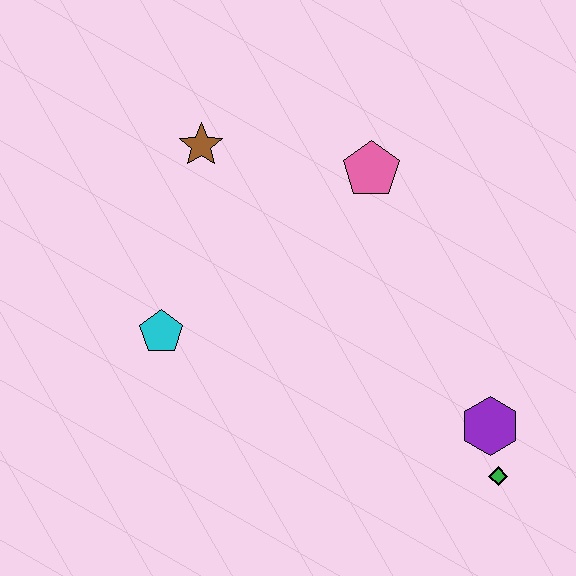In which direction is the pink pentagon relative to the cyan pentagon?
The pink pentagon is to the right of the cyan pentagon.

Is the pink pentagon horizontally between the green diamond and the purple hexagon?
No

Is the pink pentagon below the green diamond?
No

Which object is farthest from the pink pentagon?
The green diamond is farthest from the pink pentagon.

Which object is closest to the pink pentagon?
The brown star is closest to the pink pentagon.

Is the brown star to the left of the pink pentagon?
Yes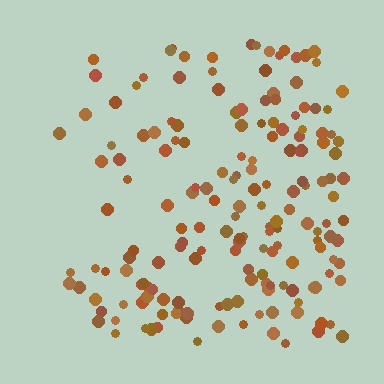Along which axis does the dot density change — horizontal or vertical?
Horizontal.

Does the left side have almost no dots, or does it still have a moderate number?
Still a moderate number, just noticeably fewer than the right.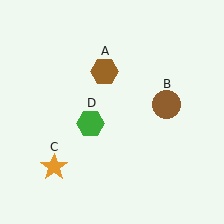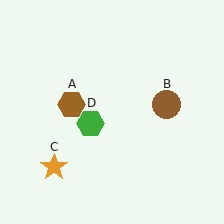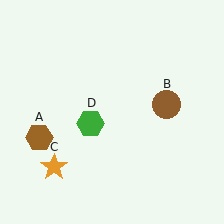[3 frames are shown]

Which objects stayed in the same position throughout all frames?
Brown circle (object B) and orange star (object C) and green hexagon (object D) remained stationary.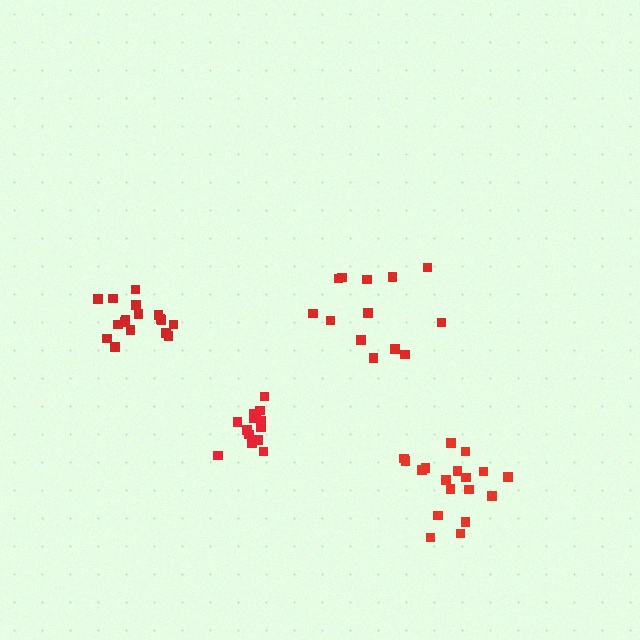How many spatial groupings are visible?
There are 4 spatial groupings.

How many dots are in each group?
Group 1: 18 dots, Group 2: 17 dots, Group 3: 13 dots, Group 4: 14 dots (62 total).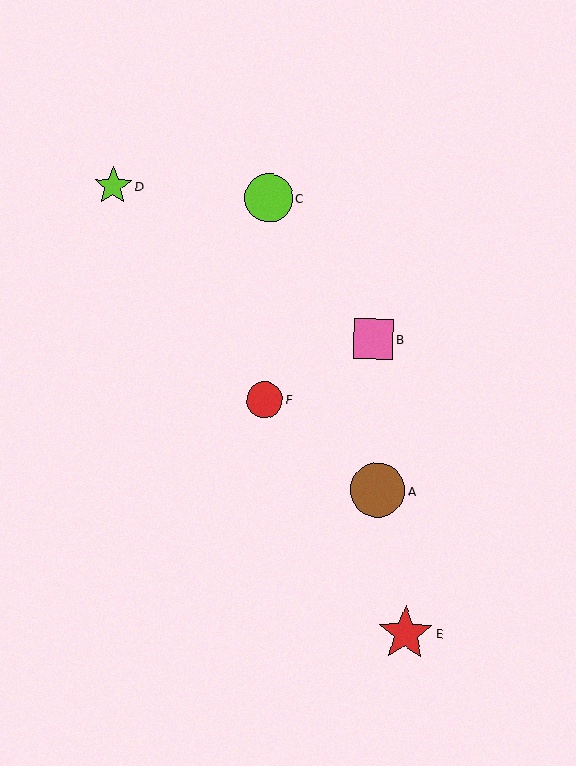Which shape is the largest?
The red star (labeled E) is the largest.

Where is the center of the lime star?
The center of the lime star is at (113, 186).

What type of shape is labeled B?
Shape B is a pink square.